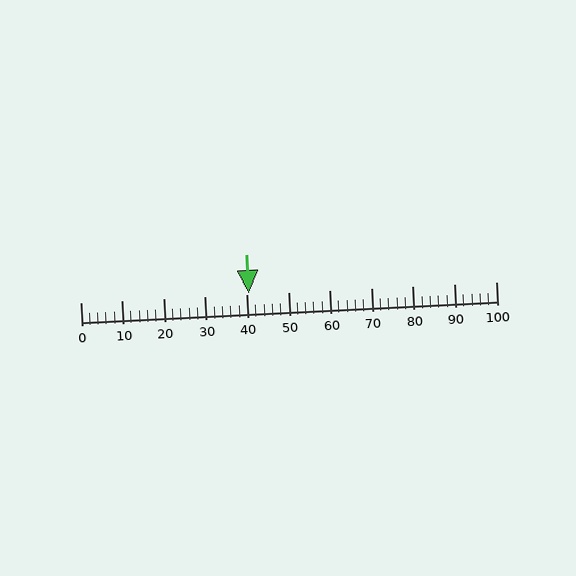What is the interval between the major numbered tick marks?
The major tick marks are spaced 10 units apart.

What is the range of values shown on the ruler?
The ruler shows values from 0 to 100.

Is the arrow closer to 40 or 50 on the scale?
The arrow is closer to 40.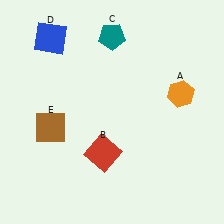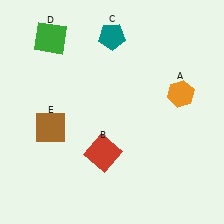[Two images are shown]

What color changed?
The square (D) changed from blue in Image 1 to green in Image 2.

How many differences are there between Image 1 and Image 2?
There is 1 difference between the two images.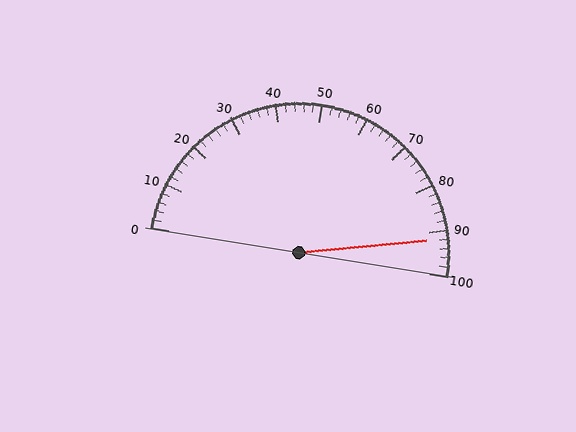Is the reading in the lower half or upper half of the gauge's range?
The reading is in the upper half of the range (0 to 100).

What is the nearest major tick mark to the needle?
The nearest major tick mark is 90.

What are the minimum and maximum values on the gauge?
The gauge ranges from 0 to 100.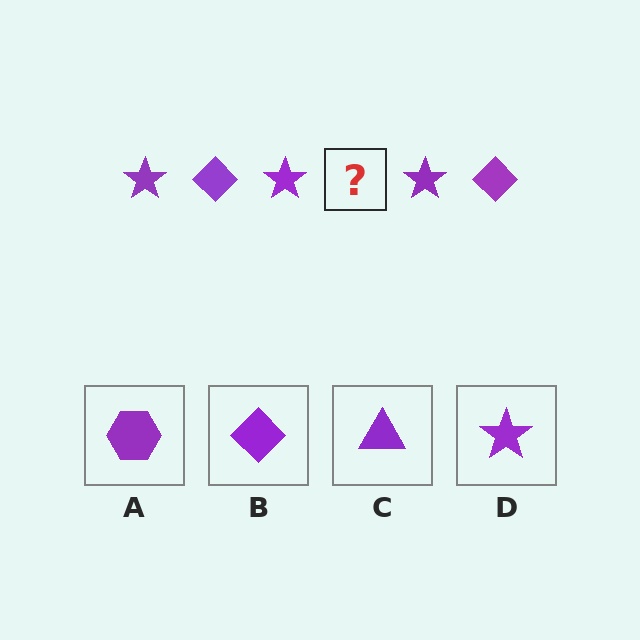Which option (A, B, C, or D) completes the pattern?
B.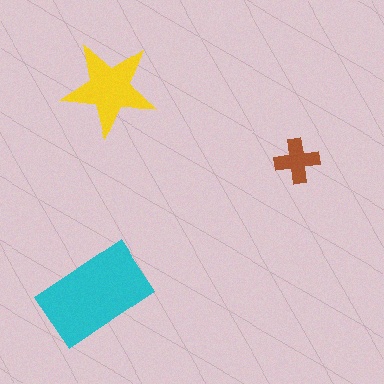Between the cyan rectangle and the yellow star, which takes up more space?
The cyan rectangle.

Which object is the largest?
The cyan rectangle.